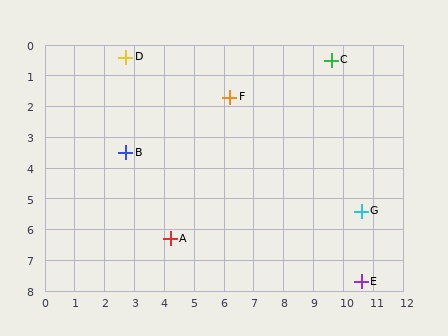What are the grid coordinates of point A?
Point A is at approximately (4.2, 6.3).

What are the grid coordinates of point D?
Point D is at approximately (2.7, 0.4).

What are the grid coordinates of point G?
Point G is at approximately (10.6, 5.4).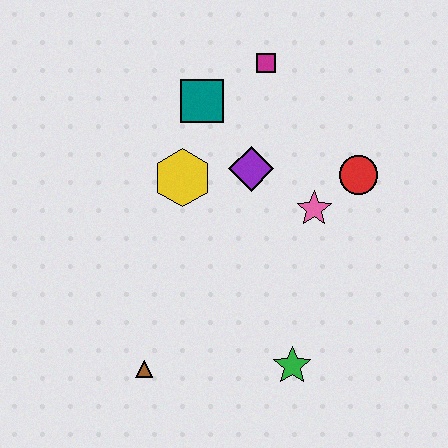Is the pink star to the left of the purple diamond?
No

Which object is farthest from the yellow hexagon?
The green star is farthest from the yellow hexagon.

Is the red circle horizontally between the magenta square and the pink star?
No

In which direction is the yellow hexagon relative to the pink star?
The yellow hexagon is to the left of the pink star.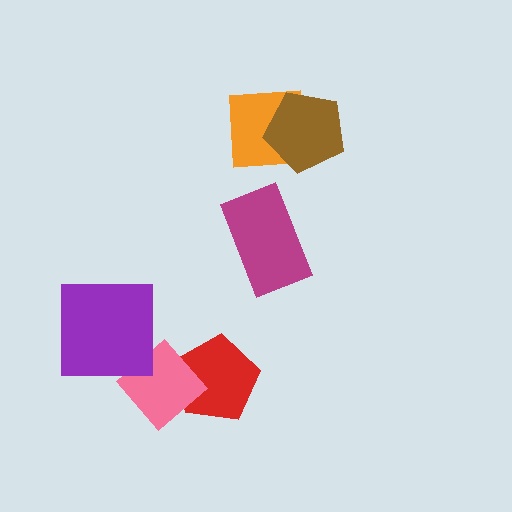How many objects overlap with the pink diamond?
2 objects overlap with the pink diamond.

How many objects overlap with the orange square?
1 object overlaps with the orange square.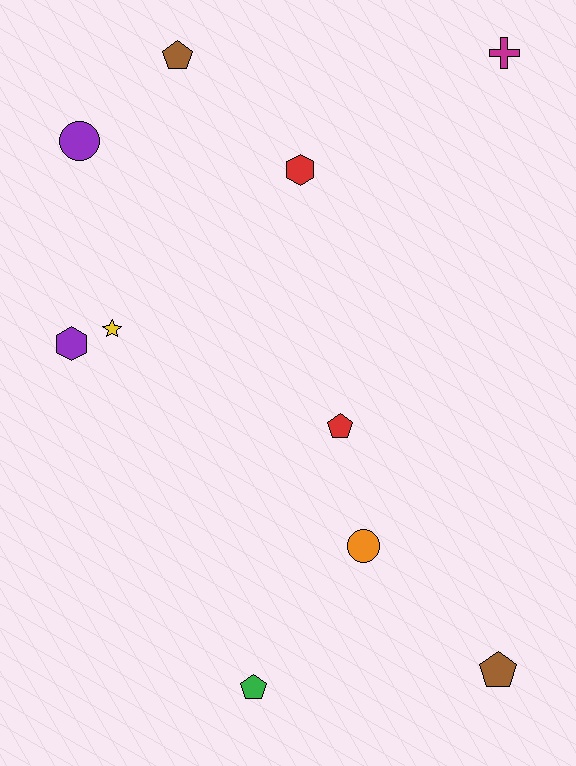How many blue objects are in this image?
There are no blue objects.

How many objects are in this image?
There are 10 objects.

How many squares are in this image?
There are no squares.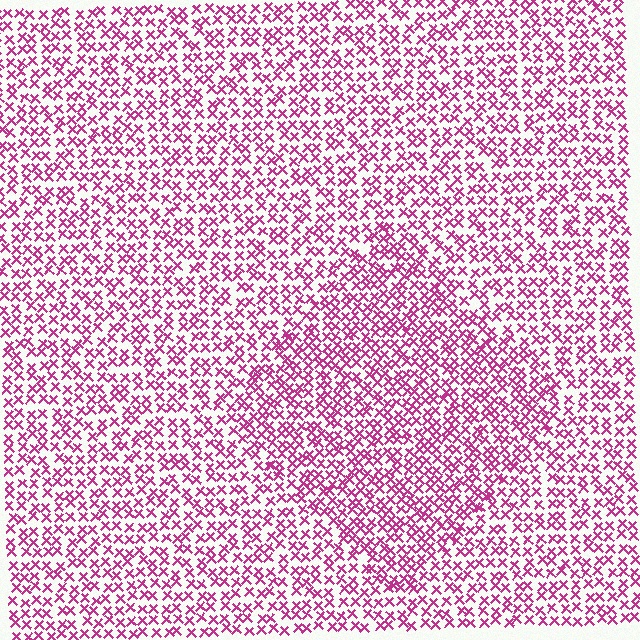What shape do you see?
I see a diamond.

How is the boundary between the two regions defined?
The boundary is defined by a change in element density (approximately 1.4x ratio). All elements are the same color, size, and shape.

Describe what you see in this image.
The image contains small magenta elements arranged at two different densities. A diamond-shaped region is visible where the elements are more densely packed than the surrounding area.